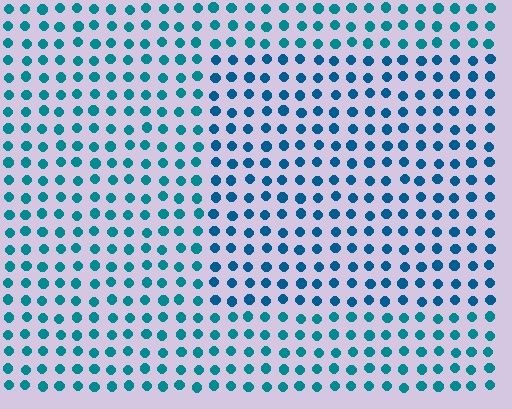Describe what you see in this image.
The image is filled with small teal elements in a uniform arrangement. A rectangle-shaped region is visible where the elements are tinted to a slightly different hue, forming a subtle color boundary.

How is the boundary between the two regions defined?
The boundary is defined purely by a slight shift in hue (about 19 degrees). Spacing, size, and orientation are identical on both sides.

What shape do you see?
I see a rectangle.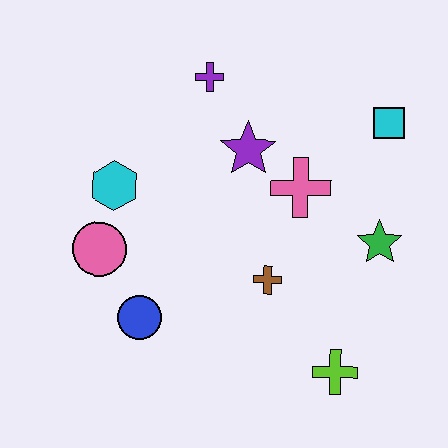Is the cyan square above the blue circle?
Yes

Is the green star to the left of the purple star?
No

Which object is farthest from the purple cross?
The lime cross is farthest from the purple cross.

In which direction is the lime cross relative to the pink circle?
The lime cross is to the right of the pink circle.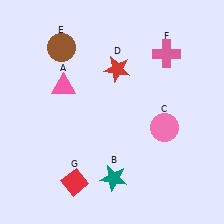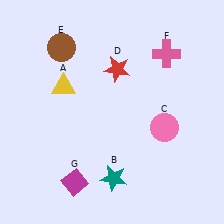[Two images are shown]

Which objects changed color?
A changed from pink to yellow. G changed from red to magenta.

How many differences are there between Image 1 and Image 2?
There are 2 differences between the two images.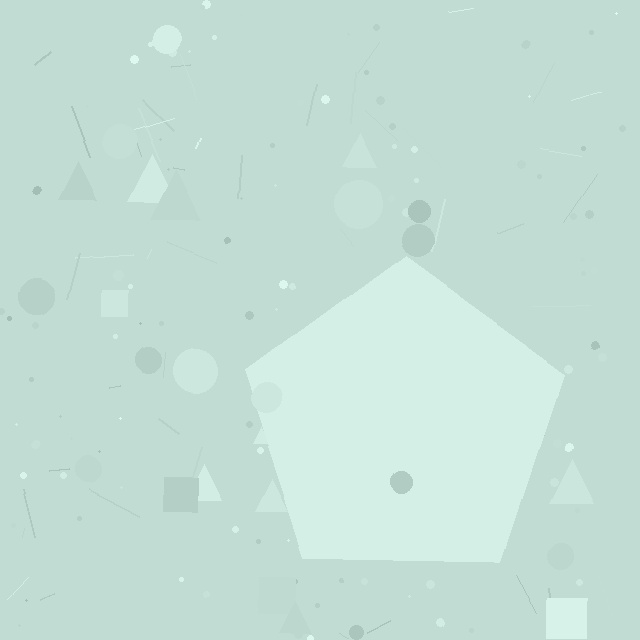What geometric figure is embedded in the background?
A pentagon is embedded in the background.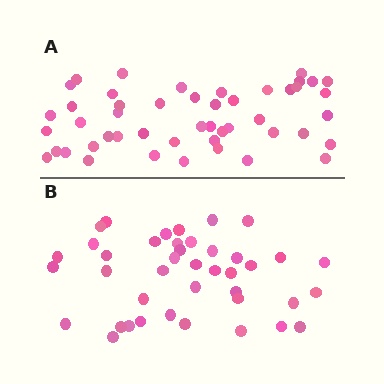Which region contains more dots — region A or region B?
Region A (the top region) has more dots.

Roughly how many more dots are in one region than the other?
Region A has roughly 8 or so more dots than region B.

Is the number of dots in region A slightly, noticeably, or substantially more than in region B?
Region A has only slightly more — the two regions are fairly close. The ratio is roughly 1.2 to 1.